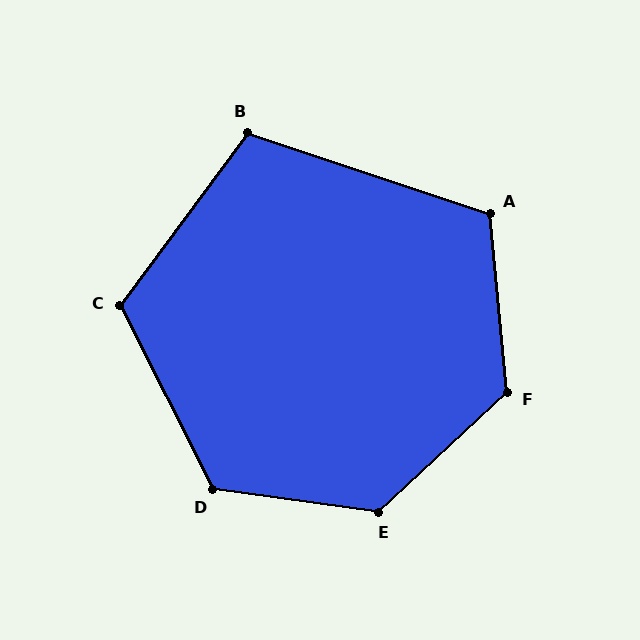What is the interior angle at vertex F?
Approximately 127 degrees (obtuse).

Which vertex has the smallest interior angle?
B, at approximately 108 degrees.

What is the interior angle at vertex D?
Approximately 125 degrees (obtuse).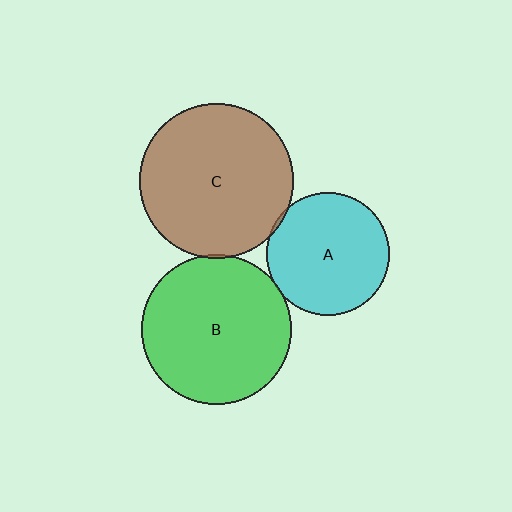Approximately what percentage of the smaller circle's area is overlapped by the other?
Approximately 5%.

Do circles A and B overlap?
Yes.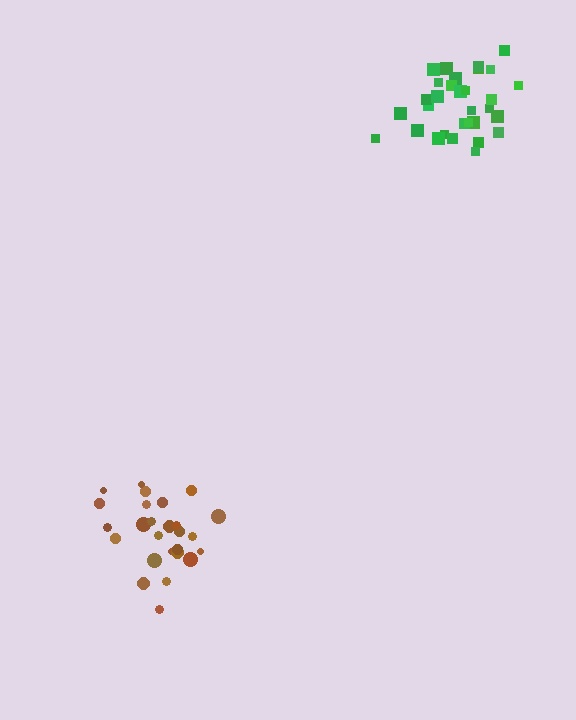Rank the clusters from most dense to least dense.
green, brown.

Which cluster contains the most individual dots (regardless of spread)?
Green (31).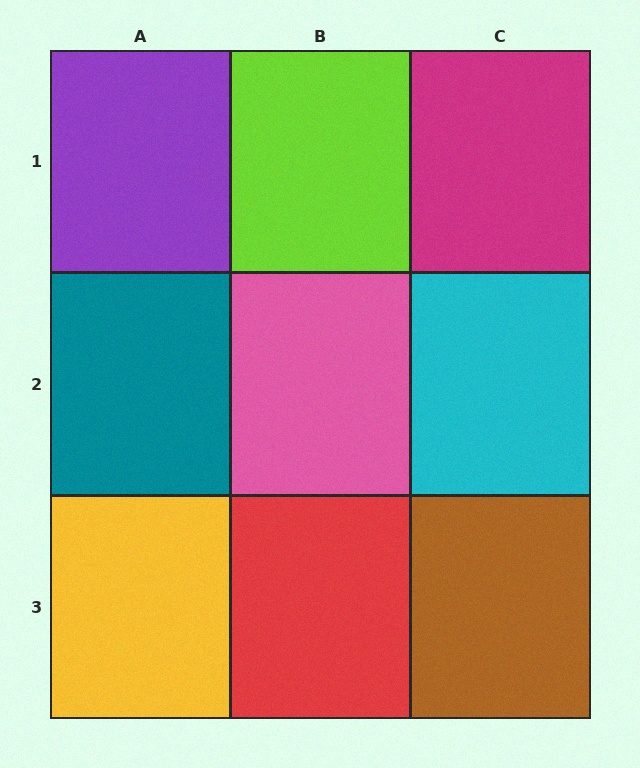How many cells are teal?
1 cell is teal.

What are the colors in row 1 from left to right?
Purple, lime, magenta.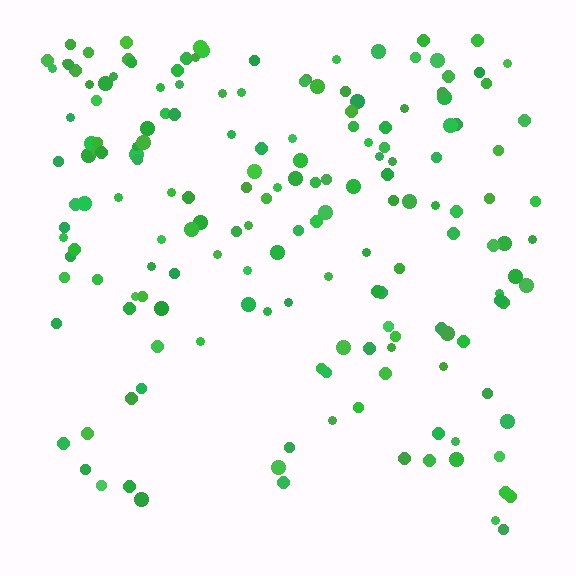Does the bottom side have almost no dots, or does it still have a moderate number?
Still a moderate number, just noticeably fewer than the top.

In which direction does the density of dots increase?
From bottom to top, with the top side densest.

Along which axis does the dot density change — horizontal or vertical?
Vertical.